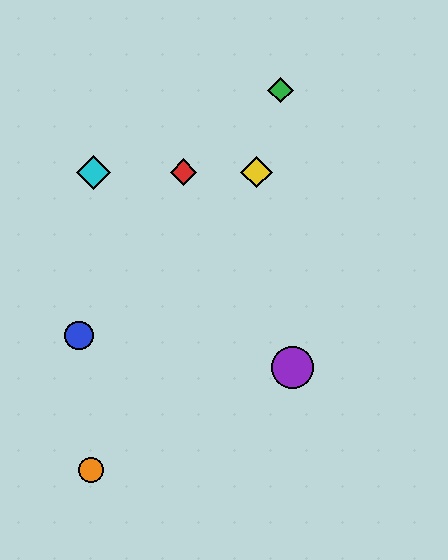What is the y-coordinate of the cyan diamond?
The cyan diamond is at y≈172.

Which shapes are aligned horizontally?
The red diamond, the yellow diamond, the cyan diamond are aligned horizontally.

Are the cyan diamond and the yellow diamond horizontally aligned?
Yes, both are at y≈172.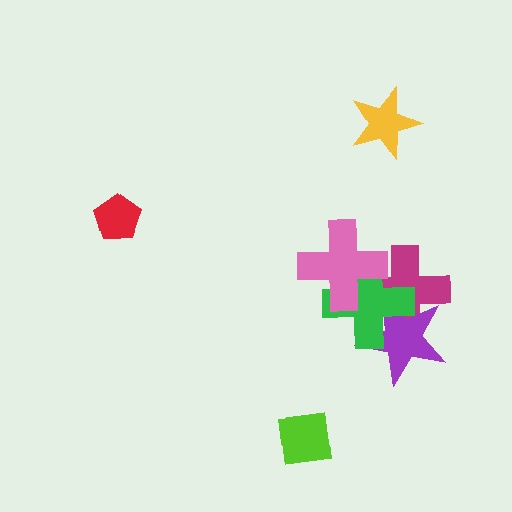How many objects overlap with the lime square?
0 objects overlap with the lime square.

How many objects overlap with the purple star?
2 objects overlap with the purple star.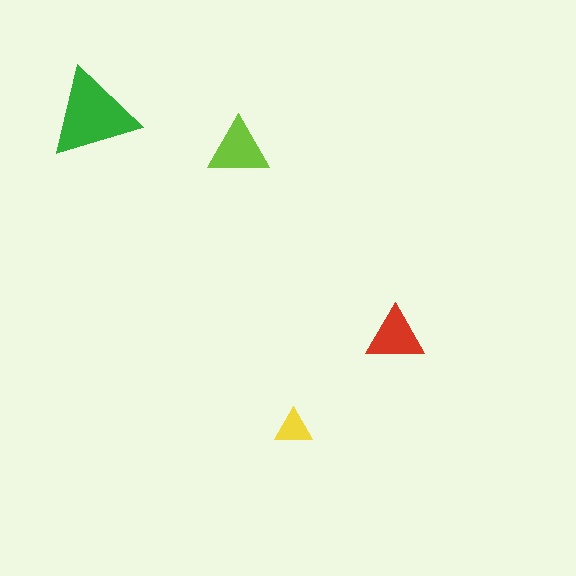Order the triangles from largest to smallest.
the green one, the lime one, the red one, the yellow one.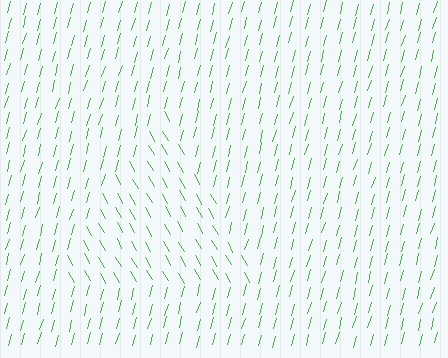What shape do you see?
I see a triangle.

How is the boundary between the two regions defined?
The boundary is defined purely by a change in line orientation (approximately 45 degrees difference). All lines are the same color and thickness.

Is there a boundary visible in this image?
Yes, there is a texture boundary formed by a change in line orientation.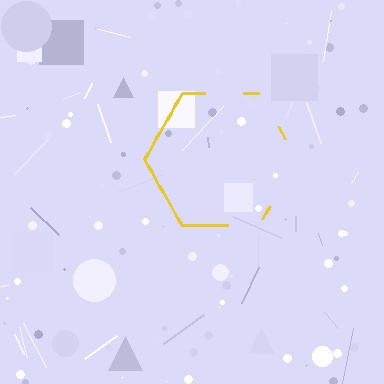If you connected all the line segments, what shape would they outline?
They would outline a hexagon.